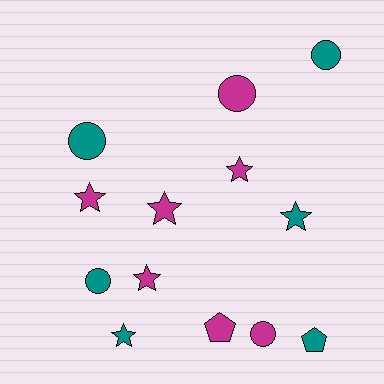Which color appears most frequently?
Magenta, with 7 objects.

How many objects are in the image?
There are 13 objects.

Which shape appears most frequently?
Star, with 6 objects.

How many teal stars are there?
There are 2 teal stars.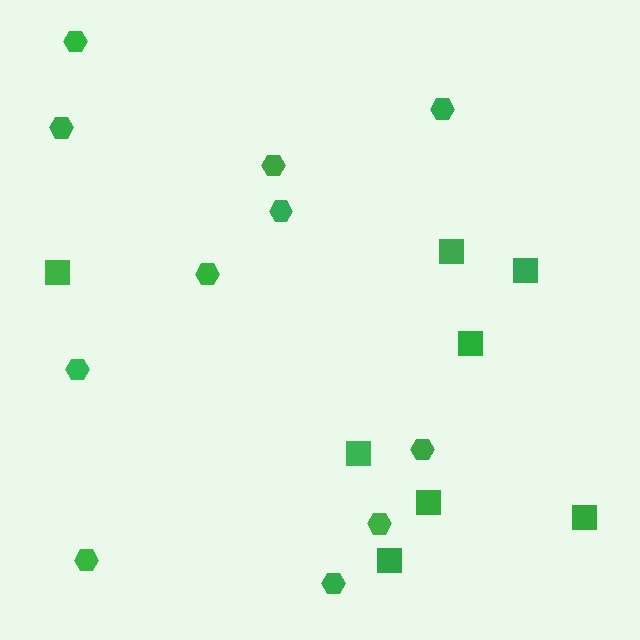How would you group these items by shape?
There are 2 groups: one group of hexagons (11) and one group of squares (8).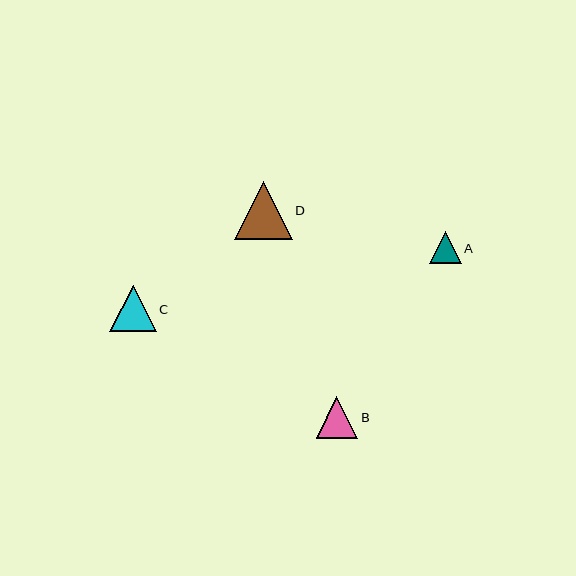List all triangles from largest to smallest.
From largest to smallest: D, C, B, A.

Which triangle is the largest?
Triangle D is the largest with a size of approximately 58 pixels.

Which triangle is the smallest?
Triangle A is the smallest with a size of approximately 32 pixels.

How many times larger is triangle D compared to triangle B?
Triangle D is approximately 1.4 times the size of triangle B.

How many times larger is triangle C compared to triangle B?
Triangle C is approximately 1.1 times the size of triangle B.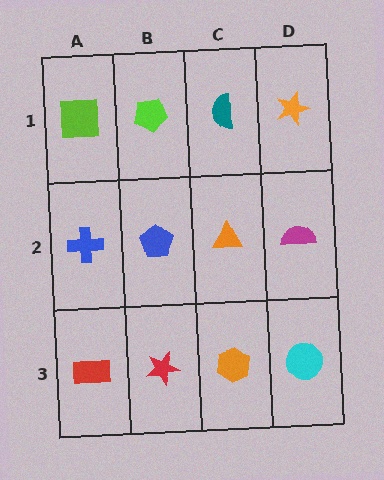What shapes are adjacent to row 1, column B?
A blue pentagon (row 2, column B), a lime square (row 1, column A), a teal semicircle (row 1, column C).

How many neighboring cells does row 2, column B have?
4.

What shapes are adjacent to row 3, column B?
A blue pentagon (row 2, column B), a red rectangle (row 3, column A), an orange hexagon (row 3, column C).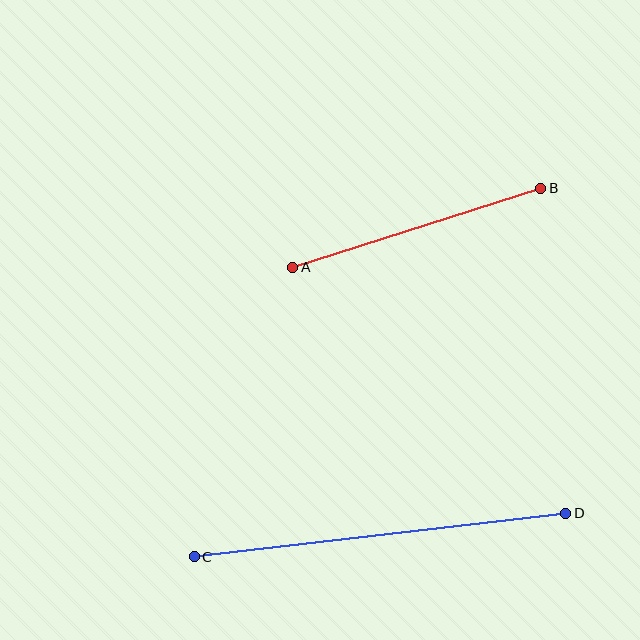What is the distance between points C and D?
The distance is approximately 374 pixels.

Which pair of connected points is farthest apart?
Points C and D are farthest apart.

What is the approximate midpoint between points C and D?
The midpoint is at approximately (380, 535) pixels.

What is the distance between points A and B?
The distance is approximately 260 pixels.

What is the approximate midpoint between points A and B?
The midpoint is at approximately (417, 228) pixels.